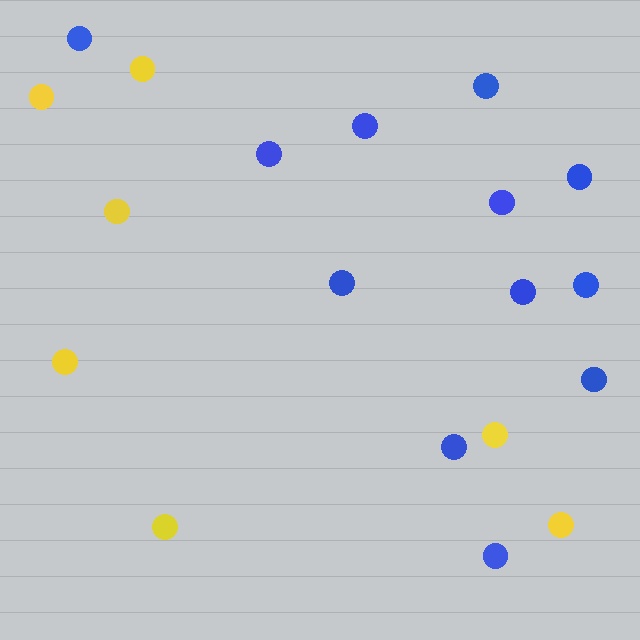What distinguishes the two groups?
There are 2 groups: one group of yellow circles (7) and one group of blue circles (12).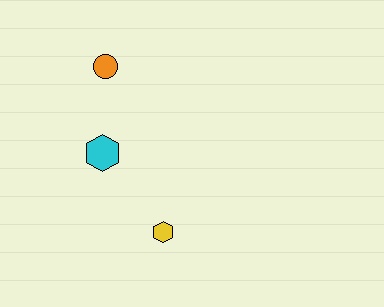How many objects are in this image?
There are 3 objects.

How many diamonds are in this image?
There are no diamonds.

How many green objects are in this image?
There are no green objects.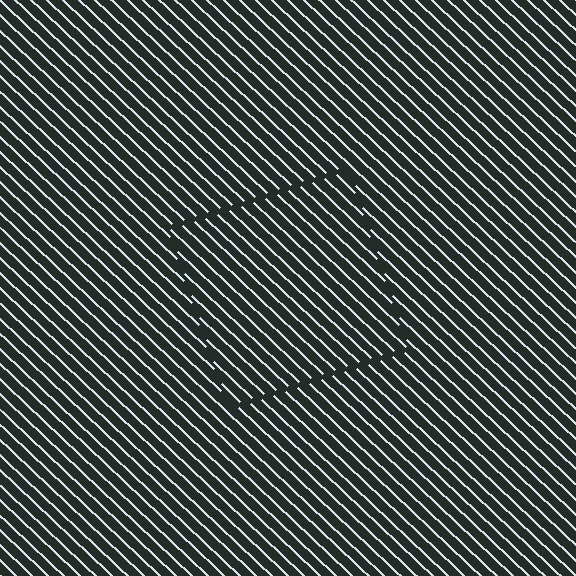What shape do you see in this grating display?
An illusory square. The interior of the shape contains the same grating, shifted by half a period — the contour is defined by the phase discontinuity where line-ends from the inner and outer gratings abut.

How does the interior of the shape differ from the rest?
The interior of the shape contains the same grating, shifted by half a period — the contour is defined by the phase discontinuity where line-ends from the inner and outer gratings abut.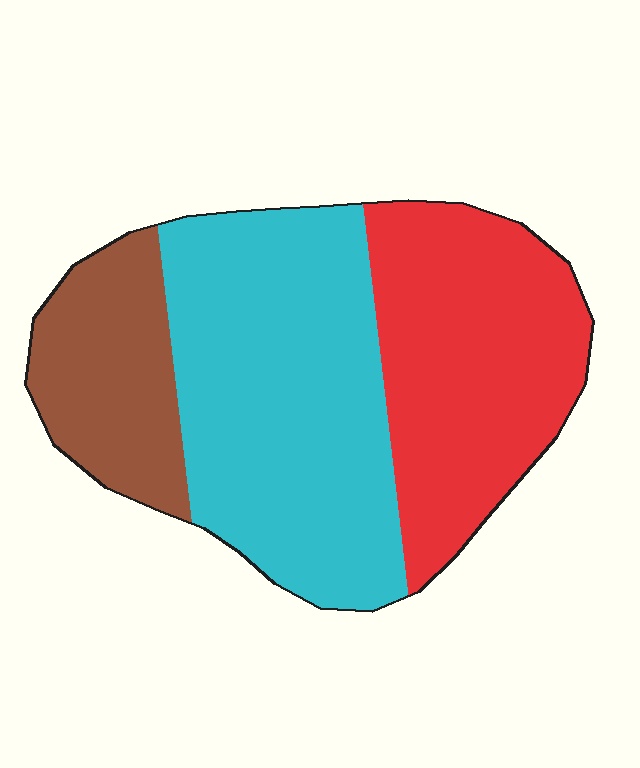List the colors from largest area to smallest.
From largest to smallest: cyan, red, brown.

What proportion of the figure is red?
Red covers 35% of the figure.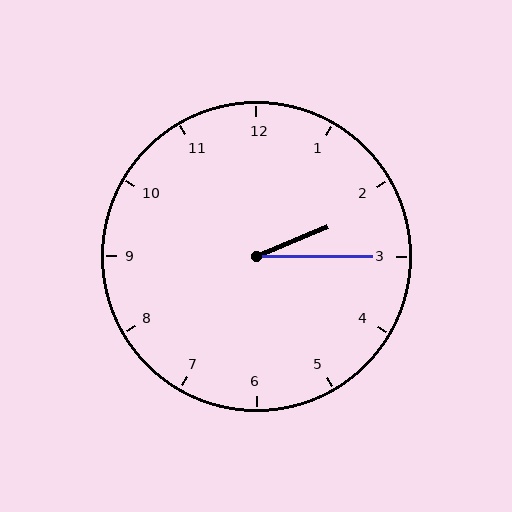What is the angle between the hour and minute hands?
Approximately 22 degrees.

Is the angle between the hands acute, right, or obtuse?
It is acute.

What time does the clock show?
2:15.